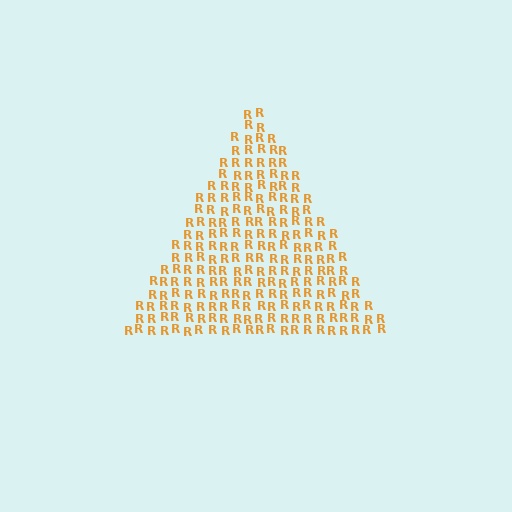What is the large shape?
The large shape is a triangle.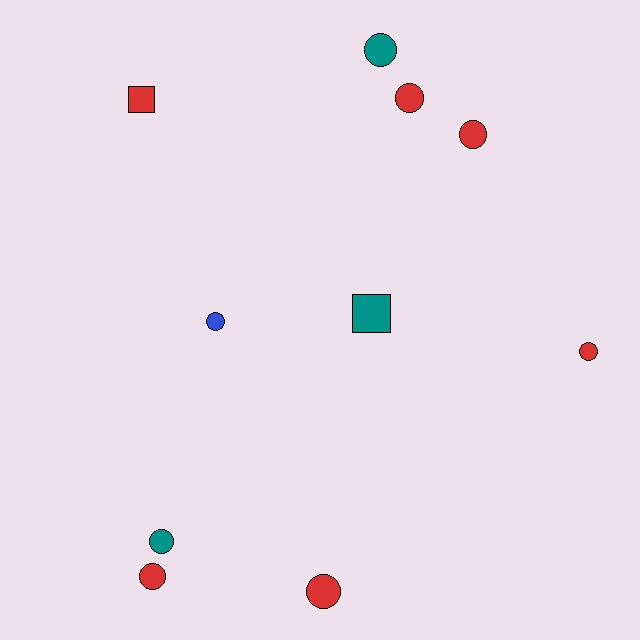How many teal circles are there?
There are 2 teal circles.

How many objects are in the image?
There are 10 objects.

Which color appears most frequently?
Red, with 6 objects.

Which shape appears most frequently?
Circle, with 8 objects.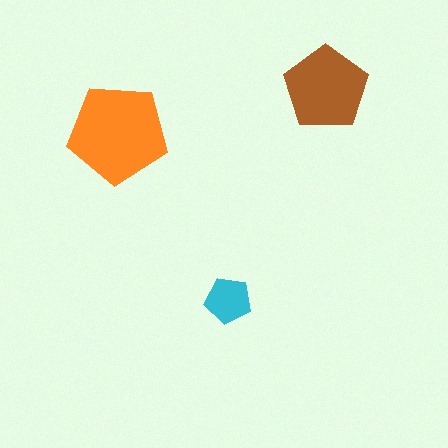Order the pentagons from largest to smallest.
the orange one, the brown one, the cyan one.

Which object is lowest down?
The cyan pentagon is bottommost.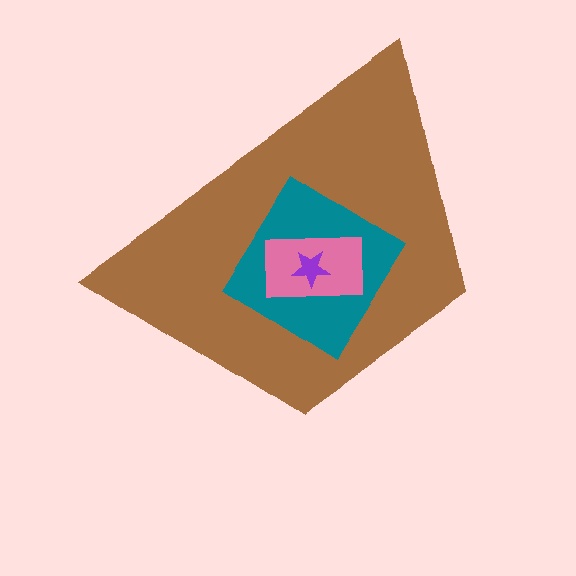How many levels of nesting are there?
4.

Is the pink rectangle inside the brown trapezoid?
Yes.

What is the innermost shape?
The purple star.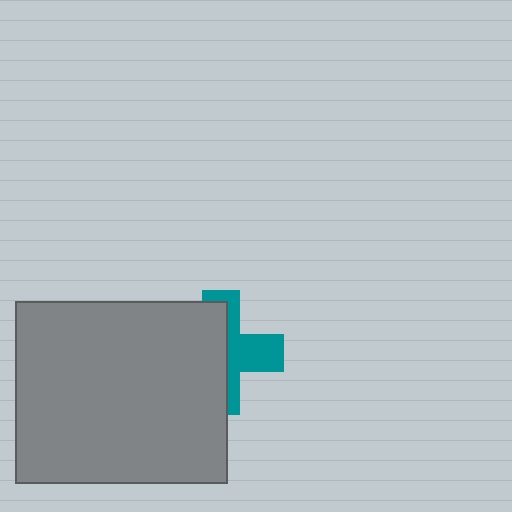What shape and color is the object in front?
The object in front is a gray rectangle.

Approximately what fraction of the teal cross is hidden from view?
Roughly 57% of the teal cross is hidden behind the gray rectangle.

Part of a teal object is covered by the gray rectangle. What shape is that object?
It is a cross.